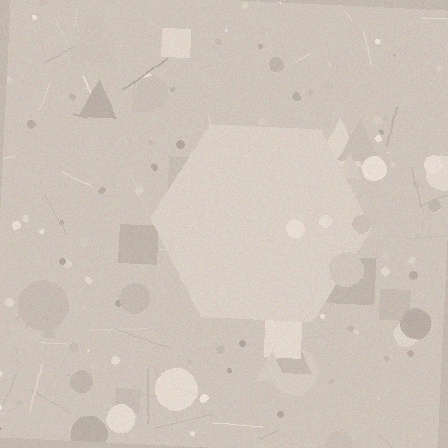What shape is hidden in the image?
A hexagon is hidden in the image.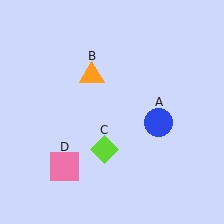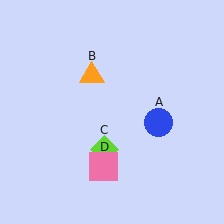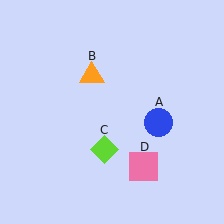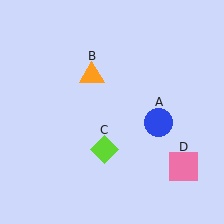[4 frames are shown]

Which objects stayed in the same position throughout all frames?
Blue circle (object A) and orange triangle (object B) and lime diamond (object C) remained stationary.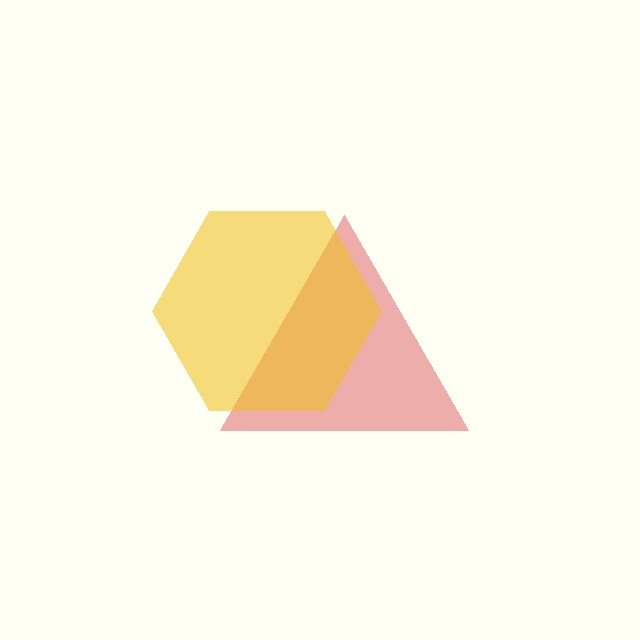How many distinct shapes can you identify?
There are 2 distinct shapes: a red triangle, a yellow hexagon.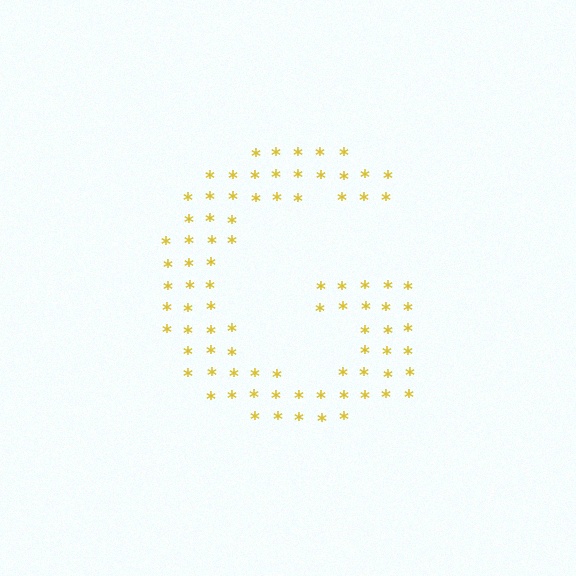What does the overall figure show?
The overall figure shows the letter G.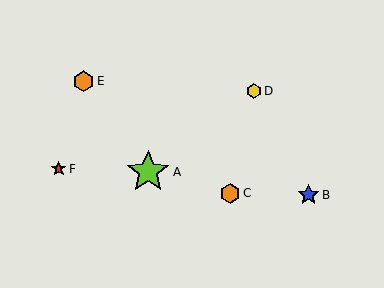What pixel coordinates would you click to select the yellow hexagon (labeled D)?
Click at (254, 91) to select the yellow hexagon D.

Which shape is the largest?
The lime star (labeled A) is the largest.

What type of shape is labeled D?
Shape D is a yellow hexagon.